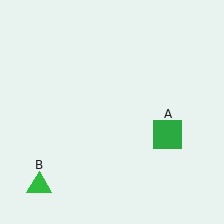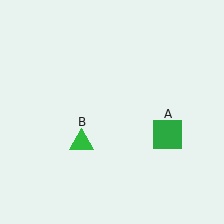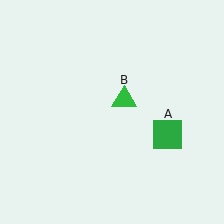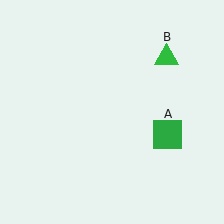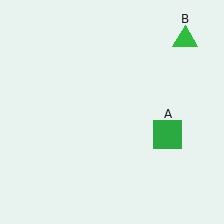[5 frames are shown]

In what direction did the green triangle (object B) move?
The green triangle (object B) moved up and to the right.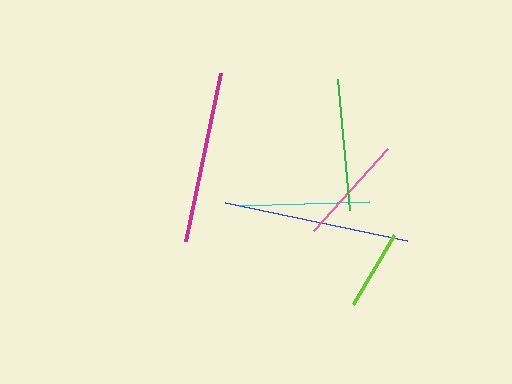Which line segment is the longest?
The blue line is the longest at approximately 186 pixels.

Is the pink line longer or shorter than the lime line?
The pink line is longer than the lime line.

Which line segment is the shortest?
The lime line is the shortest at approximately 80 pixels.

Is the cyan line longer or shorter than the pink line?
The cyan line is longer than the pink line.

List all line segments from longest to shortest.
From longest to shortest: blue, magenta, green, cyan, pink, lime.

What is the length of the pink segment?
The pink segment is approximately 110 pixels long.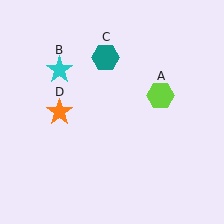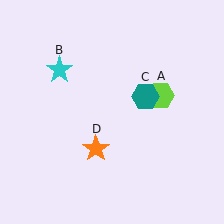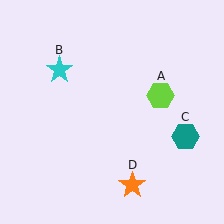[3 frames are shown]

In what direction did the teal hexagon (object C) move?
The teal hexagon (object C) moved down and to the right.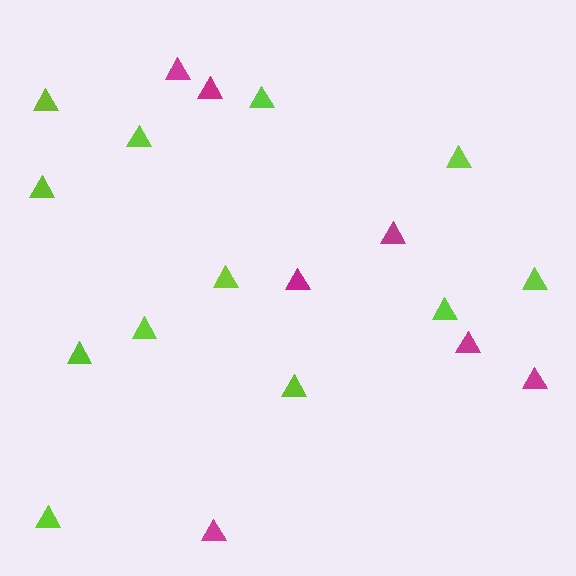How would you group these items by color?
There are 2 groups: one group of magenta triangles (7) and one group of lime triangles (12).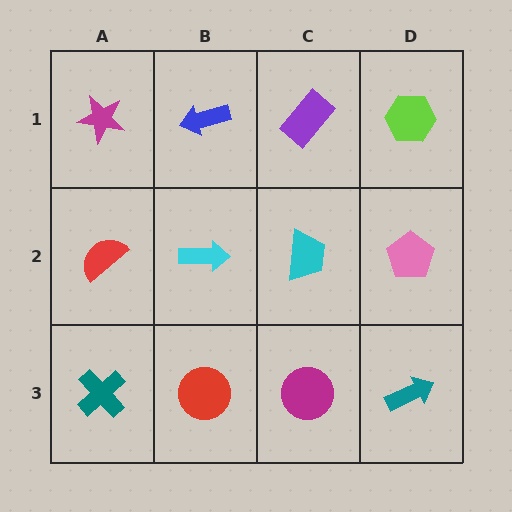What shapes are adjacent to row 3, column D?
A pink pentagon (row 2, column D), a magenta circle (row 3, column C).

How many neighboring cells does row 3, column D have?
2.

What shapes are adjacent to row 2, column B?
A blue arrow (row 1, column B), a red circle (row 3, column B), a red semicircle (row 2, column A), a cyan trapezoid (row 2, column C).